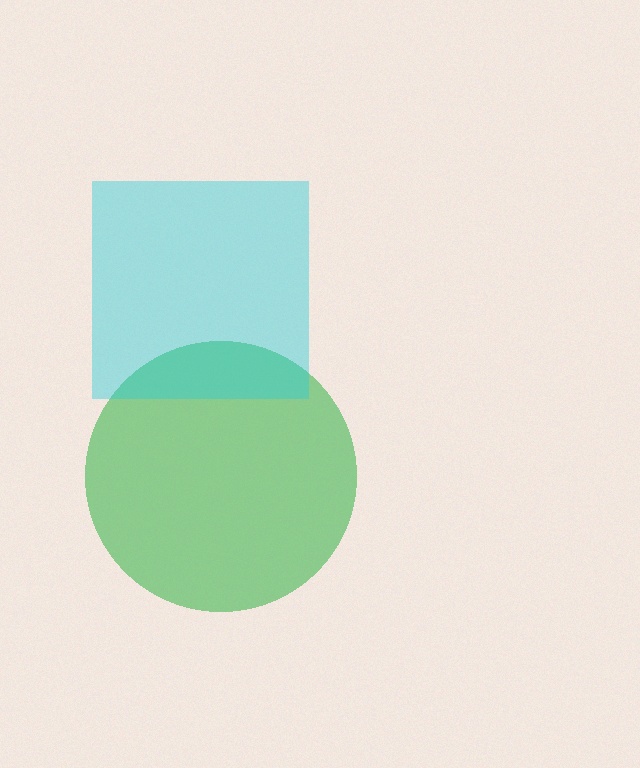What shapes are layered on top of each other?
The layered shapes are: a green circle, a cyan square.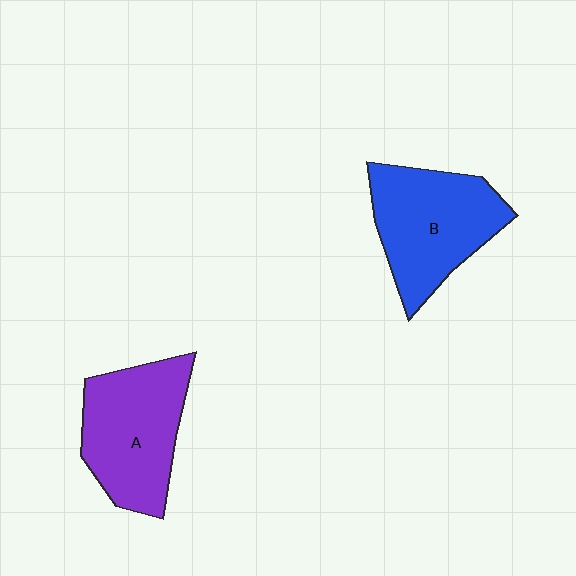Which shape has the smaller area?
Shape A (purple).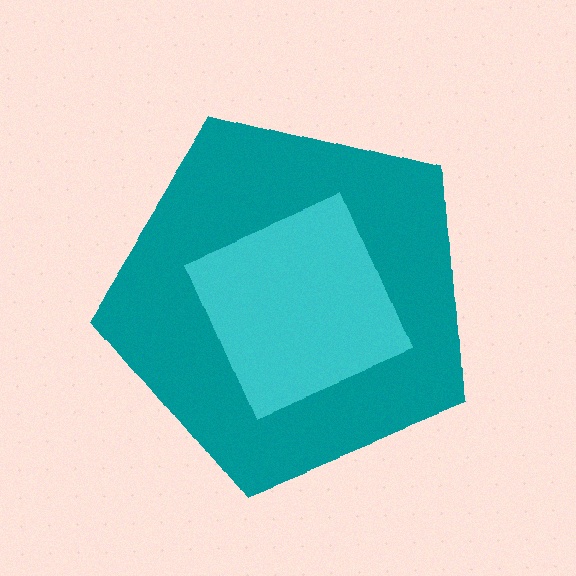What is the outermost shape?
The teal pentagon.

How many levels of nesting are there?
2.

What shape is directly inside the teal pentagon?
The cyan diamond.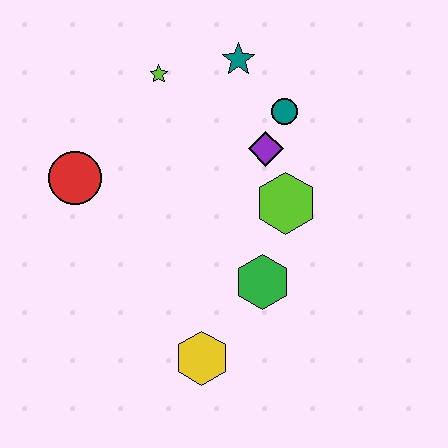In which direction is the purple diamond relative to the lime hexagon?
The purple diamond is above the lime hexagon.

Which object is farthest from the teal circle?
The yellow hexagon is farthest from the teal circle.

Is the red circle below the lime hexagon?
No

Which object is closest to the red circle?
The lime star is closest to the red circle.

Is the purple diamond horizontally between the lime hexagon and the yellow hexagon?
Yes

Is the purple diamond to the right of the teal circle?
No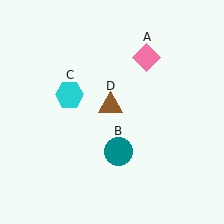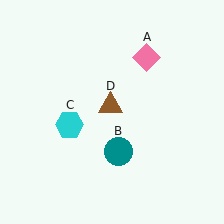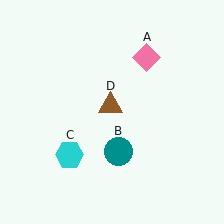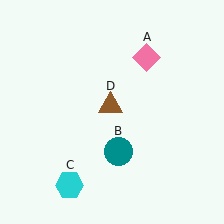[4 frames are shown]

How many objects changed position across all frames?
1 object changed position: cyan hexagon (object C).